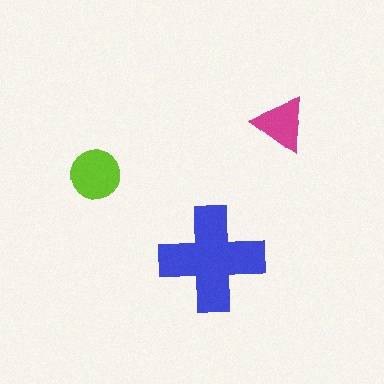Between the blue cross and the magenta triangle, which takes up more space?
The blue cross.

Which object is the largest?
The blue cross.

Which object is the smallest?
The magenta triangle.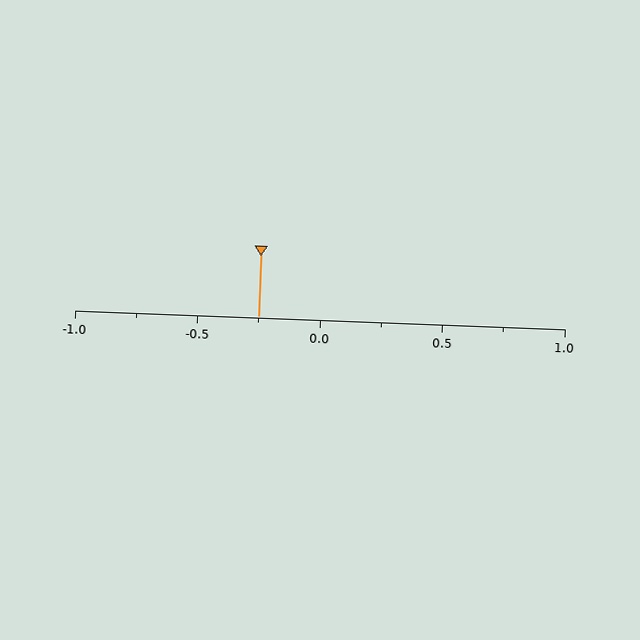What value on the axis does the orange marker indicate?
The marker indicates approximately -0.25.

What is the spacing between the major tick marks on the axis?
The major ticks are spaced 0.5 apart.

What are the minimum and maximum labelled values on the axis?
The axis runs from -1.0 to 1.0.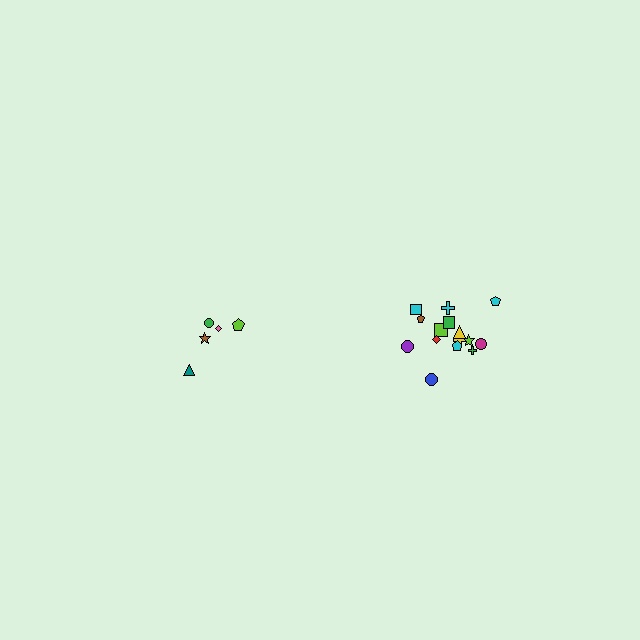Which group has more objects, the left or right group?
The right group.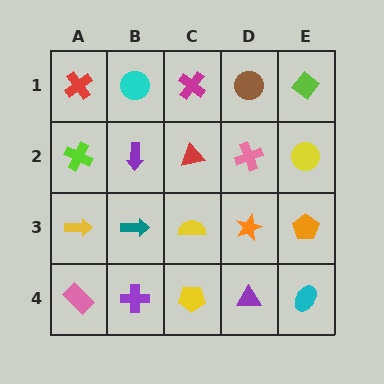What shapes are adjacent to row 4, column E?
An orange pentagon (row 3, column E), a purple triangle (row 4, column D).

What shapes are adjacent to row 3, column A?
A lime cross (row 2, column A), a pink rectangle (row 4, column A), a teal arrow (row 3, column B).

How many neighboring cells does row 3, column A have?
3.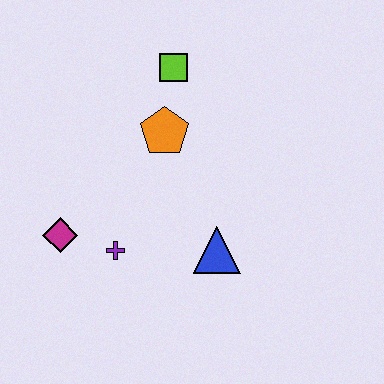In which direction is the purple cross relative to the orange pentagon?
The purple cross is below the orange pentagon.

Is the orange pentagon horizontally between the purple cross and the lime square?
Yes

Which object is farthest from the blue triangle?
The lime square is farthest from the blue triangle.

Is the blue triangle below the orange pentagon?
Yes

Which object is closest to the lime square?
The orange pentagon is closest to the lime square.